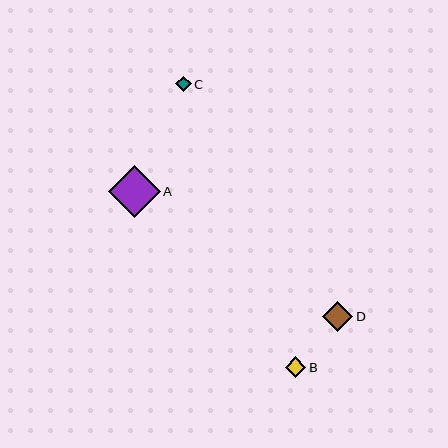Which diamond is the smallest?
Diamond C is the smallest with a size of approximately 16 pixels.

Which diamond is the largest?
Diamond A is the largest with a size of approximately 52 pixels.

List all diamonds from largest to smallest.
From largest to smallest: A, D, B, C.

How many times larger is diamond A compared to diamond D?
Diamond A is approximately 1.7 times the size of diamond D.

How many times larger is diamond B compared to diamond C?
Diamond B is approximately 1.3 times the size of diamond C.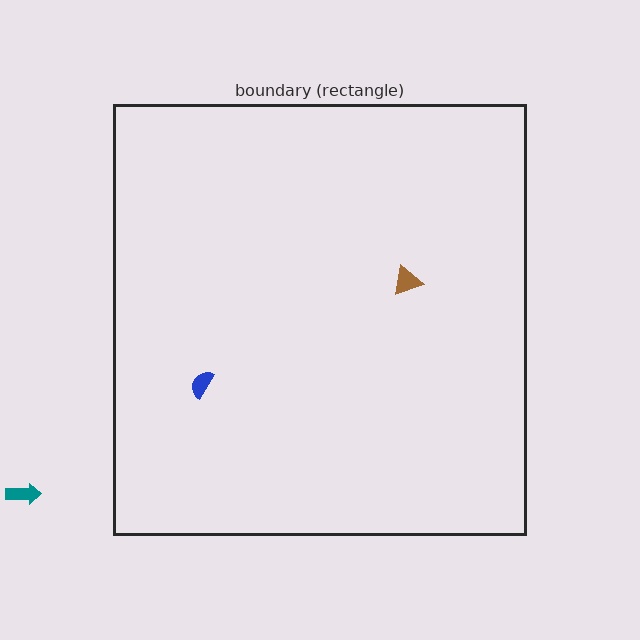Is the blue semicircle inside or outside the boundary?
Inside.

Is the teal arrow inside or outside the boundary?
Outside.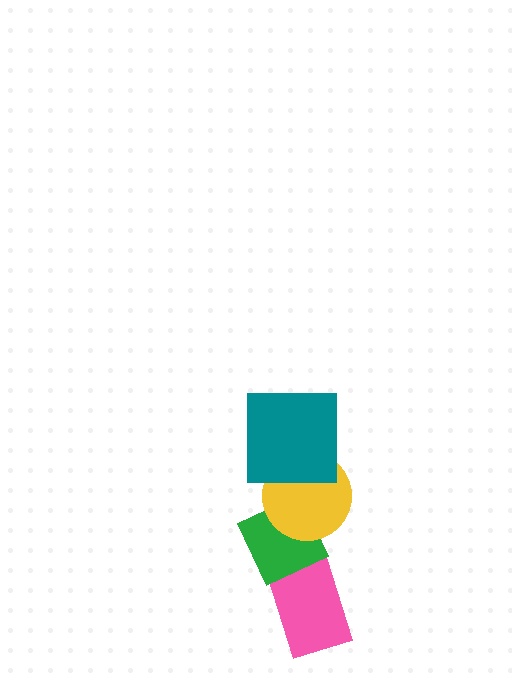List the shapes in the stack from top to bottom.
From top to bottom: the teal square, the yellow circle, the green diamond, the pink rectangle.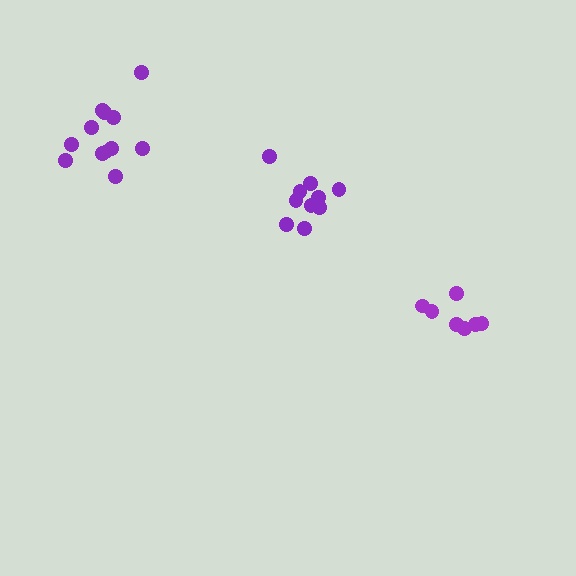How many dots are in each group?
Group 1: 7 dots, Group 2: 10 dots, Group 3: 12 dots (29 total).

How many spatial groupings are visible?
There are 3 spatial groupings.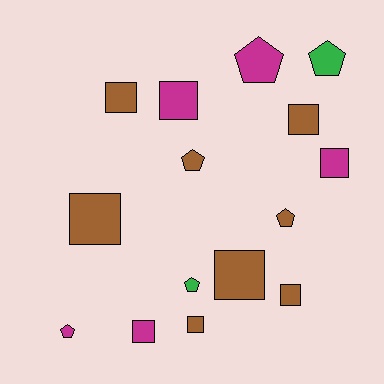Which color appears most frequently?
Brown, with 8 objects.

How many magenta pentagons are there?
There are 2 magenta pentagons.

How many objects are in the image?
There are 15 objects.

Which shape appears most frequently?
Square, with 9 objects.